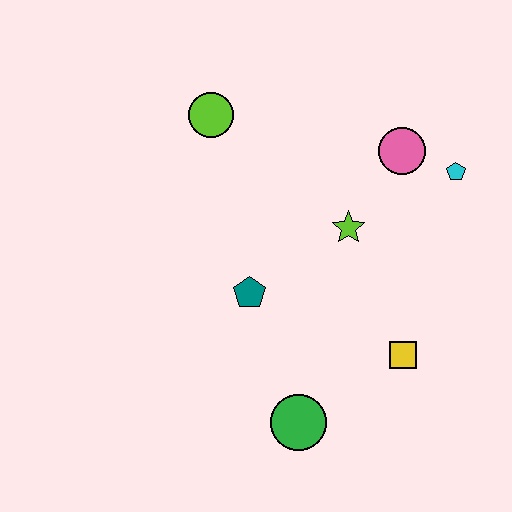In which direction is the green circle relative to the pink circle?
The green circle is below the pink circle.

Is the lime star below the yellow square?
No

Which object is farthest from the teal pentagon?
The cyan pentagon is farthest from the teal pentagon.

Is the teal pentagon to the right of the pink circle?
No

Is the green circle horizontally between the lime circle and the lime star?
Yes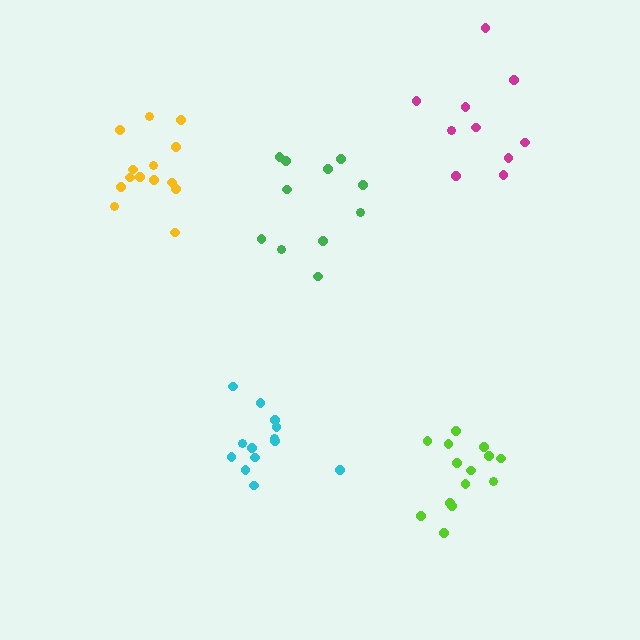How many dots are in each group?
Group 1: 13 dots, Group 2: 11 dots, Group 3: 14 dots, Group 4: 14 dots, Group 5: 10 dots (62 total).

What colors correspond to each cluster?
The clusters are colored: cyan, green, lime, yellow, magenta.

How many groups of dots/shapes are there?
There are 5 groups.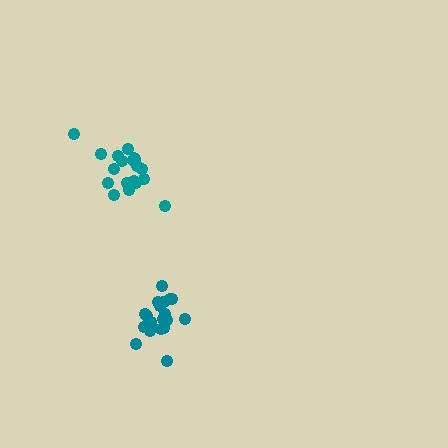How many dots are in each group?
Group 1: 21 dots, Group 2: 21 dots (42 total).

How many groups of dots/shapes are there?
There are 2 groups.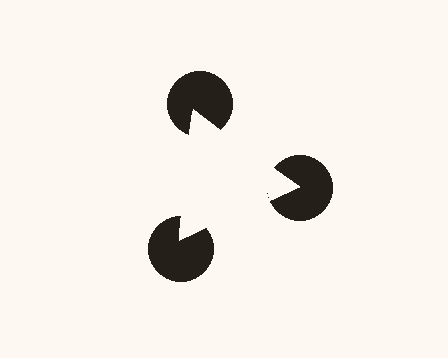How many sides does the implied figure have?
3 sides.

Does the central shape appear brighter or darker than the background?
It typically appears slightly brighter than the background, even though no actual brightness change is drawn.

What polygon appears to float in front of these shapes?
An illusory triangle — its edges are inferred from the aligned wedge cuts in the pac-man discs, not physically drawn.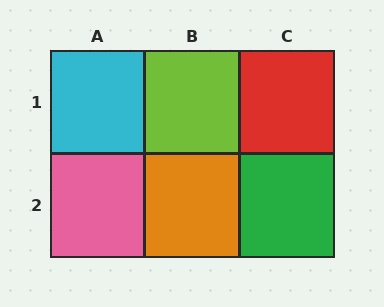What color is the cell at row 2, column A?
Pink.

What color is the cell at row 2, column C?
Green.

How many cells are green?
1 cell is green.